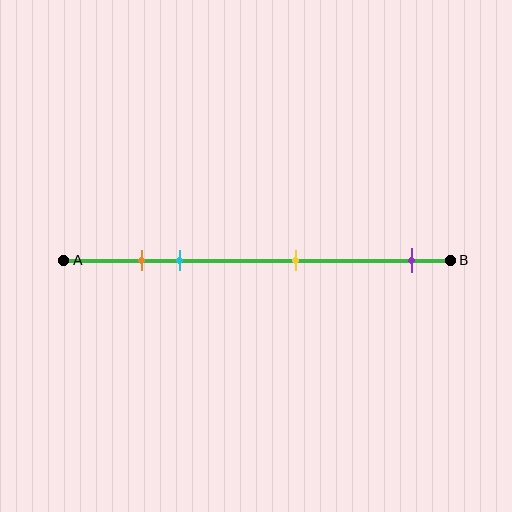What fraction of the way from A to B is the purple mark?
The purple mark is approximately 90% (0.9) of the way from A to B.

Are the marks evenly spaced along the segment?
No, the marks are not evenly spaced.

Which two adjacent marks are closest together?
The orange and cyan marks are the closest adjacent pair.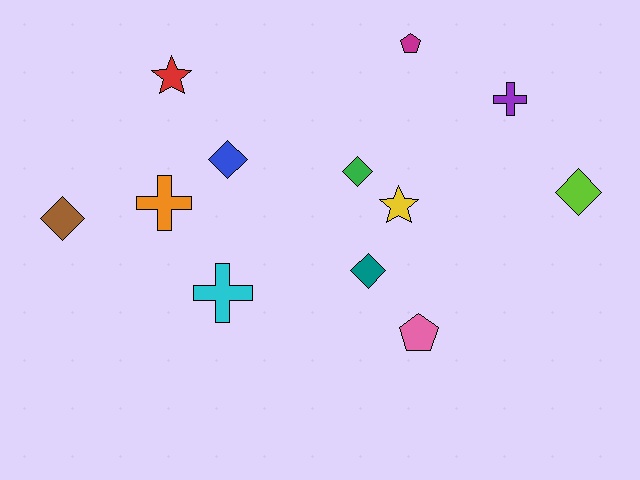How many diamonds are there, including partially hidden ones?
There are 5 diamonds.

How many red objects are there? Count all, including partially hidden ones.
There is 1 red object.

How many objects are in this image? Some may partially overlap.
There are 12 objects.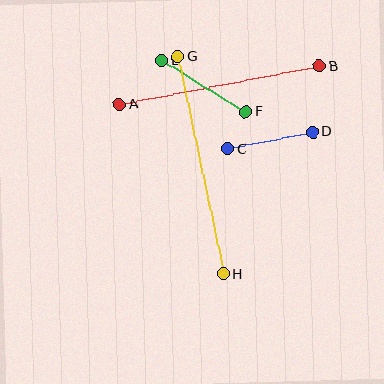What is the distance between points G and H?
The distance is approximately 222 pixels.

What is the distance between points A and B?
The distance is approximately 203 pixels.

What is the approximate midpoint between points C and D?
The midpoint is at approximately (270, 140) pixels.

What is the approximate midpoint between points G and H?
The midpoint is at approximately (201, 165) pixels.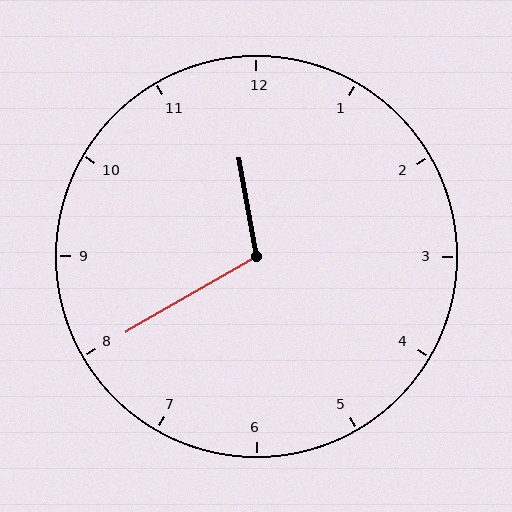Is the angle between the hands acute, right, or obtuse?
It is obtuse.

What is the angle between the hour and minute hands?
Approximately 110 degrees.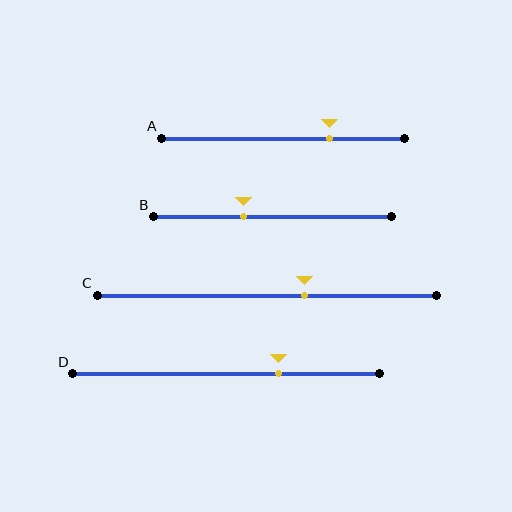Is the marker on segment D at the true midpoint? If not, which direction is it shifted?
No, the marker on segment D is shifted to the right by about 17% of the segment length.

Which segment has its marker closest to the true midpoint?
Segment C has its marker closest to the true midpoint.